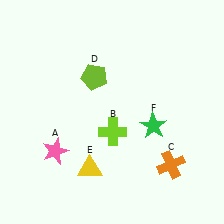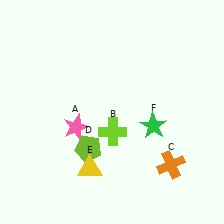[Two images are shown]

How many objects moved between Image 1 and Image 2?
2 objects moved between the two images.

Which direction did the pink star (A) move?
The pink star (A) moved up.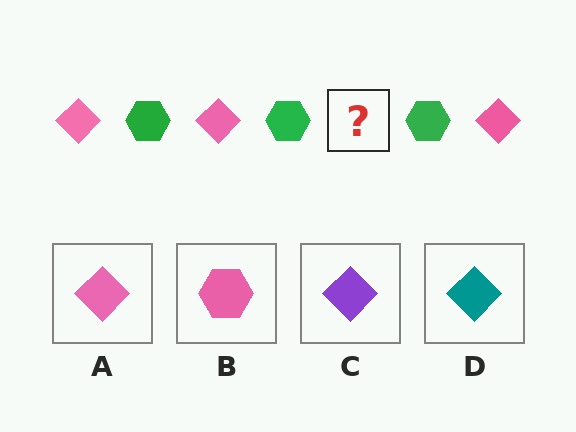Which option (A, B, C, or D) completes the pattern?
A.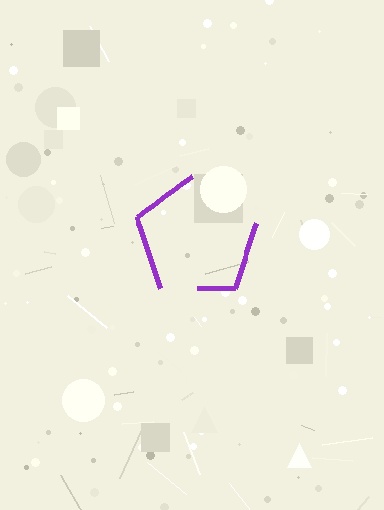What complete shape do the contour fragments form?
The contour fragments form a pentagon.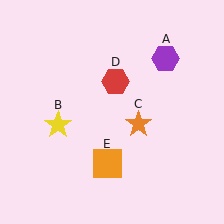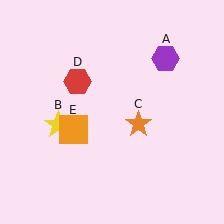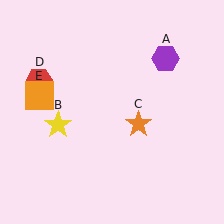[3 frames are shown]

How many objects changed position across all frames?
2 objects changed position: red hexagon (object D), orange square (object E).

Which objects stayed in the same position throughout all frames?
Purple hexagon (object A) and yellow star (object B) and orange star (object C) remained stationary.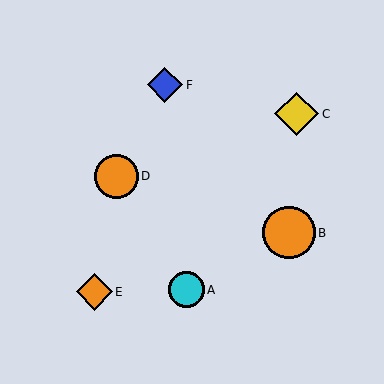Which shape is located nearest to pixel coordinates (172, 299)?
The cyan circle (labeled A) at (186, 290) is nearest to that location.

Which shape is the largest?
The orange circle (labeled B) is the largest.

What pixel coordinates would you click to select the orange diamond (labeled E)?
Click at (94, 292) to select the orange diamond E.